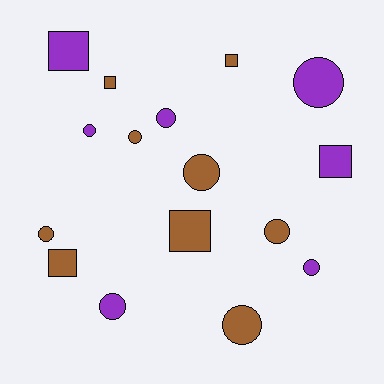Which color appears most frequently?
Brown, with 9 objects.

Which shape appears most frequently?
Circle, with 10 objects.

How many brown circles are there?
There are 5 brown circles.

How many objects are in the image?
There are 16 objects.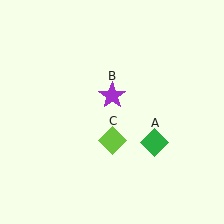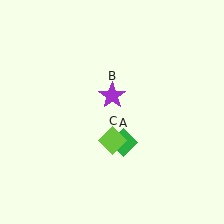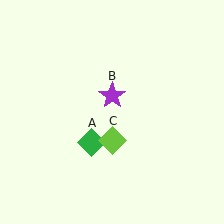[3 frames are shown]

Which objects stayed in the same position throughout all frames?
Purple star (object B) and lime diamond (object C) remained stationary.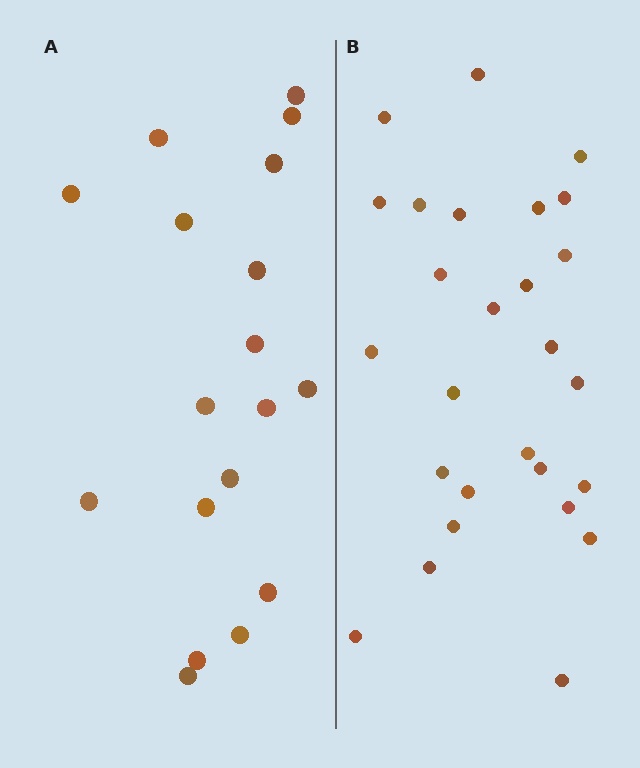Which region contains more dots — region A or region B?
Region B (the right region) has more dots.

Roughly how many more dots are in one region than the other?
Region B has roughly 8 or so more dots than region A.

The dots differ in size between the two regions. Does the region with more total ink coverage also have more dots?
No. Region A has more total ink coverage because its dots are larger, but region B actually contains more individual dots. Total area can be misleading — the number of items is what matters here.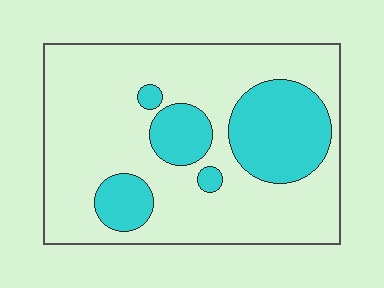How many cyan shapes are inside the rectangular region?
5.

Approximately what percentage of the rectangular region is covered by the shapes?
Approximately 25%.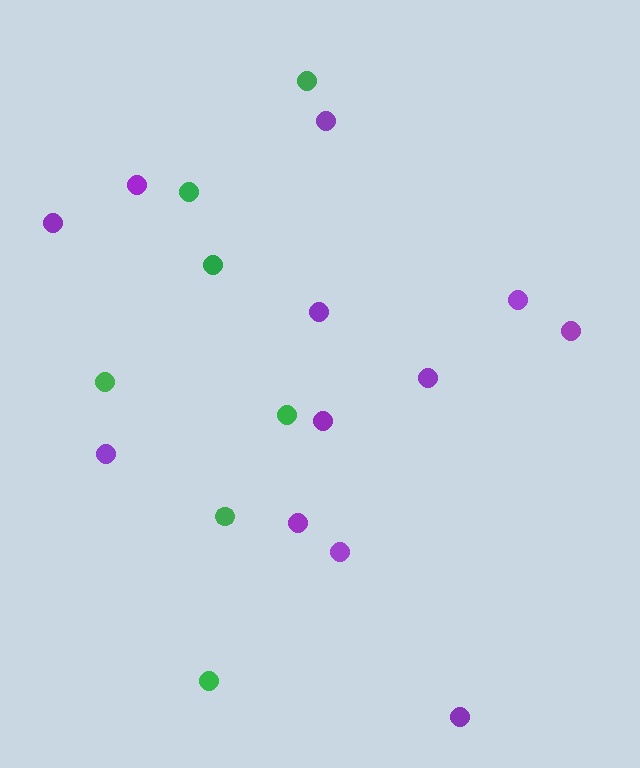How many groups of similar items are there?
There are 2 groups: one group of green circles (7) and one group of purple circles (12).